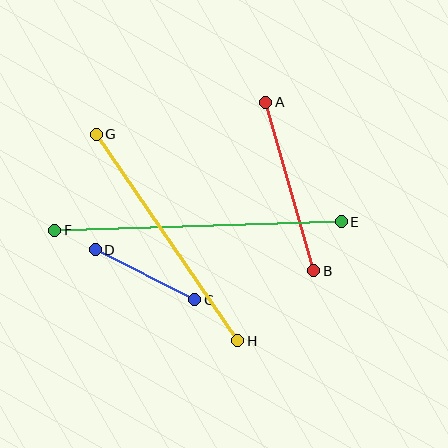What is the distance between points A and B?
The distance is approximately 175 pixels.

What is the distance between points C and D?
The distance is approximately 111 pixels.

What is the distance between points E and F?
The distance is approximately 287 pixels.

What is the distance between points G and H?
The distance is approximately 250 pixels.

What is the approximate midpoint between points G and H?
The midpoint is at approximately (167, 238) pixels.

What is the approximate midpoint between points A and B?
The midpoint is at approximately (290, 187) pixels.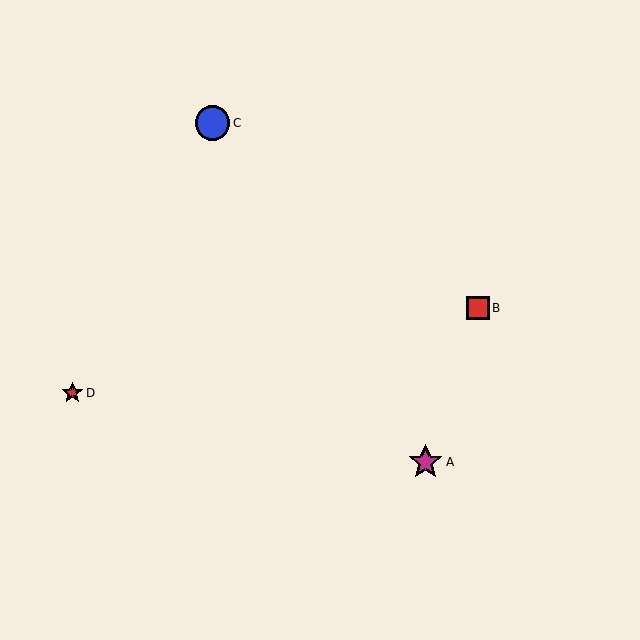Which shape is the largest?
The magenta star (labeled A) is the largest.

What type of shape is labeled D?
Shape D is a red star.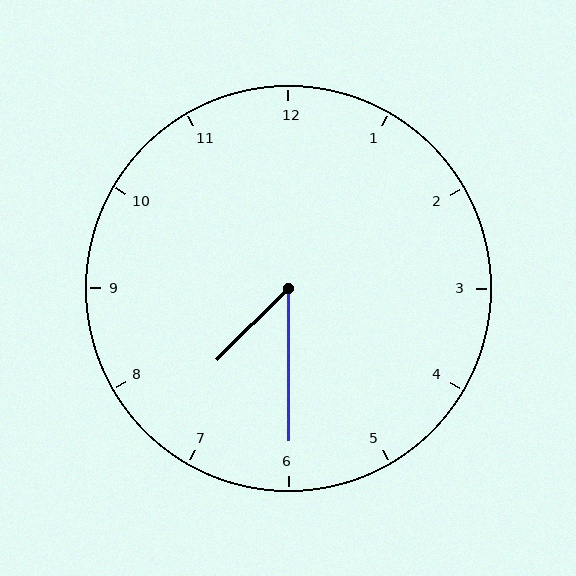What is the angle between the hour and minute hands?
Approximately 45 degrees.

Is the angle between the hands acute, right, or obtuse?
It is acute.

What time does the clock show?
7:30.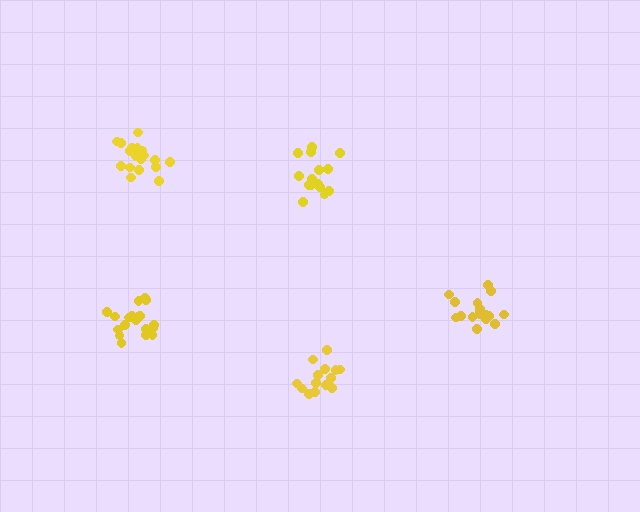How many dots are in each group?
Group 1: 20 dots, Group 2: 15 dots, Group 3: 15 dots, Group 4: 17 dots, Group 5: 19 dots (86 total).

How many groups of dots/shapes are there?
There are 5 groups.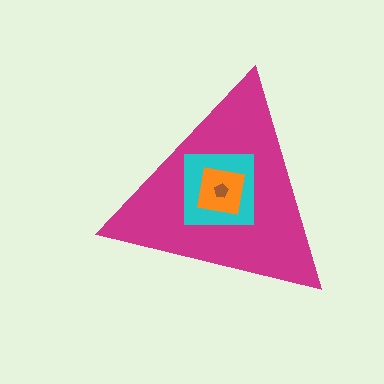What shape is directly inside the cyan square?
The orange square.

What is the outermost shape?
The magenta triangle.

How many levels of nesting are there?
4.